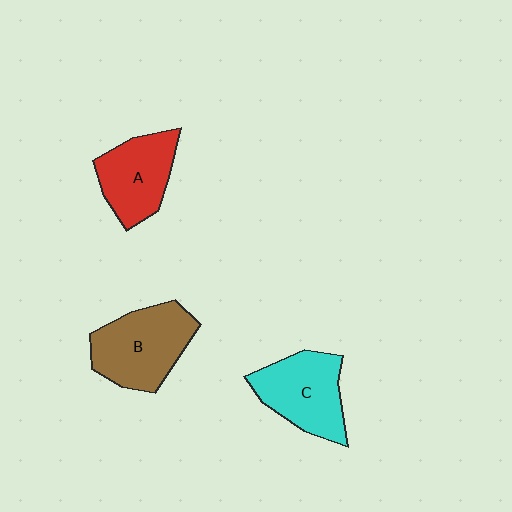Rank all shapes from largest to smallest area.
From largest to smallest: B (brown), C (cyan), A (red).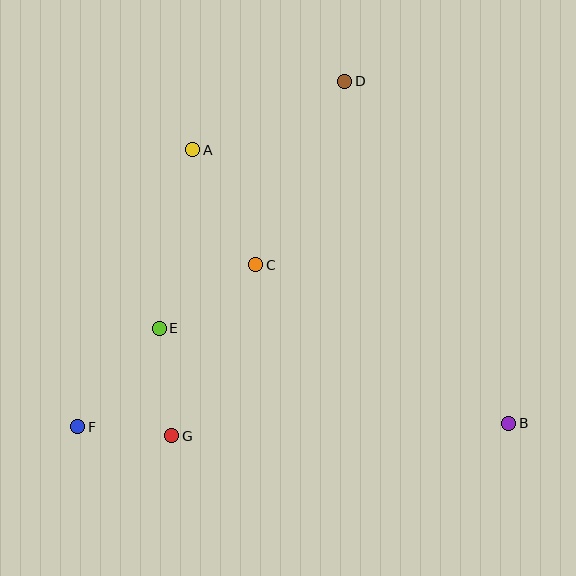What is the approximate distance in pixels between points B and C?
The distance between B and C is approximately 299 pixels.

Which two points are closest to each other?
Points F and G are closest to each other.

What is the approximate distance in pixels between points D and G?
The distance between D and G is approximately 394 pixels.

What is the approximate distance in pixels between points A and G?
The distance between A and G is approximately 287 pixels.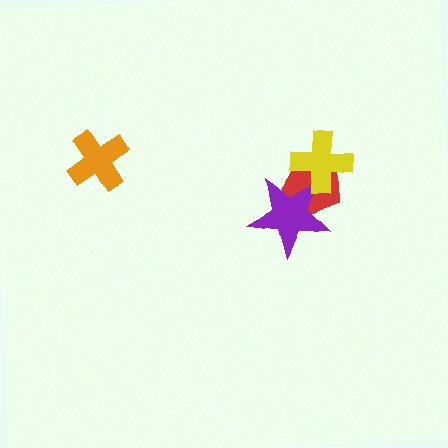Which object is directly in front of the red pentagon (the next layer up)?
The purple star is directly in front of the red pentagon.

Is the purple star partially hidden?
Yes, it is partially covered by another shape.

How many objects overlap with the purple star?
2 objects overlap with the purple star.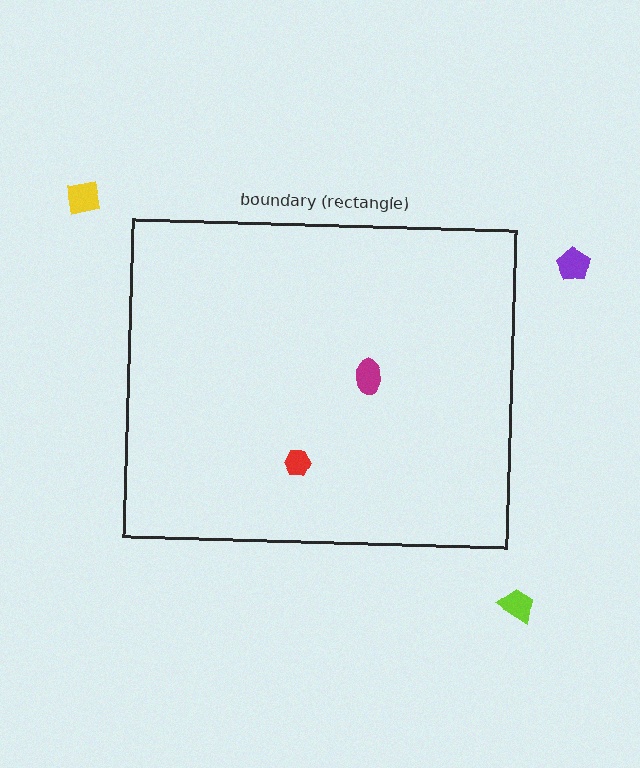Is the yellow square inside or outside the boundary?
Outside.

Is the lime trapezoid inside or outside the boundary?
Outside.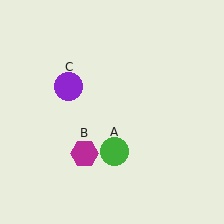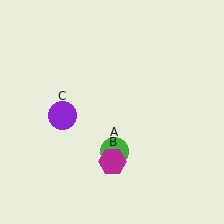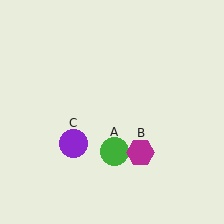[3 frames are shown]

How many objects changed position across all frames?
2 objects changed position: magenta hexagon (object B), purple circle (object C).